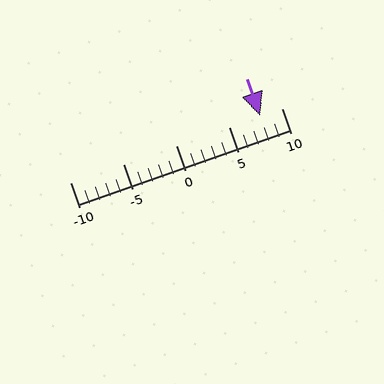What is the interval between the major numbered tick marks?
The major tick marks are spaced 5 units apart.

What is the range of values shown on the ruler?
The ruler shows values from -10 to 10.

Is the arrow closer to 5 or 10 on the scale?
The arrow is closer to 10.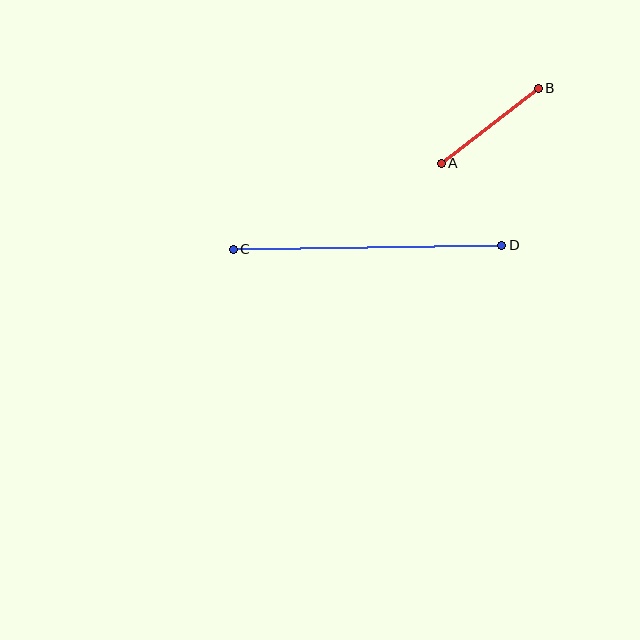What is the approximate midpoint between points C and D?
The midpoint is at approximately (368, 247) pixels.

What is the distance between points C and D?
The distance is approximately 268 pixels.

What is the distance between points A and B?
The distance is approximately 122 pixels.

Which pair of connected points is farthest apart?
Points C and D are farthest apart.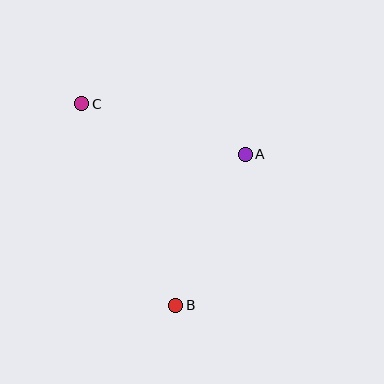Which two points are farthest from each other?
Points B and C are farthest from each other.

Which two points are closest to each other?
Points A and B are closest to each other.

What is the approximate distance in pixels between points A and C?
The distance between A and C is approximately 171 pixels.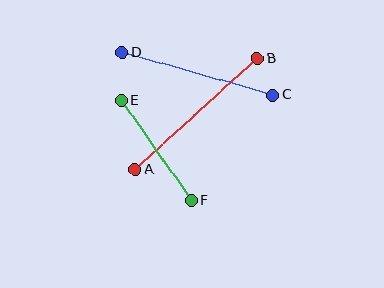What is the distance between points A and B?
The distance is approximately 165 pixels.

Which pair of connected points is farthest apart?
Points A and B are farthest apart.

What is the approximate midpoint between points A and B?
The midpoint is at approximately (196, 114) pixels.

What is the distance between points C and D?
The distance is approximately 157 pixels.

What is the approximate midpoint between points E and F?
The midpoint is at approximately (156, 151) pixels.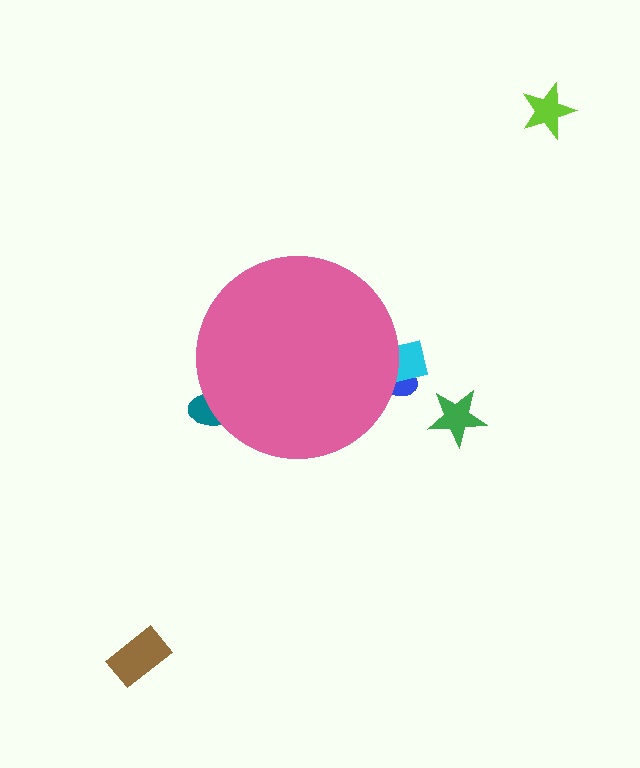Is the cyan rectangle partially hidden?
Yes, the cyan rectangle is partially hidden behind the pink circle.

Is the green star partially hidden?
No, the green star is fully visible.